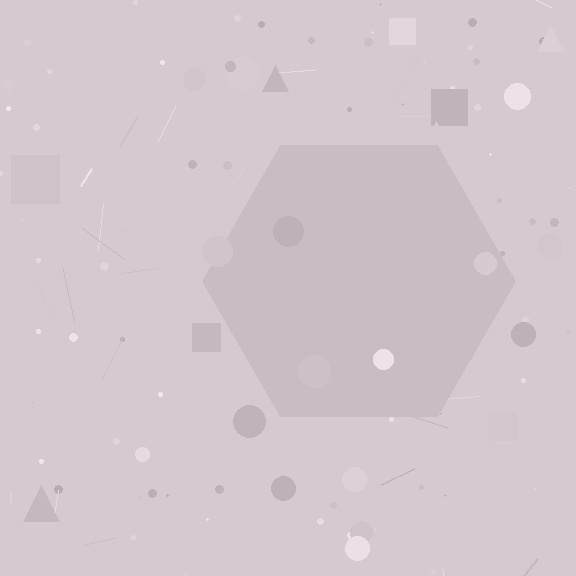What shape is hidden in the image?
A hexagon is hidden in the image.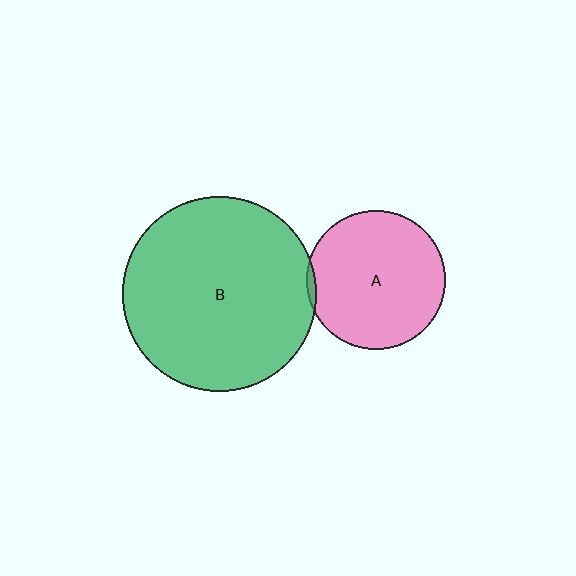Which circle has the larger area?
Circle B (green).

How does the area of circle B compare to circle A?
Approximately 2.0 times.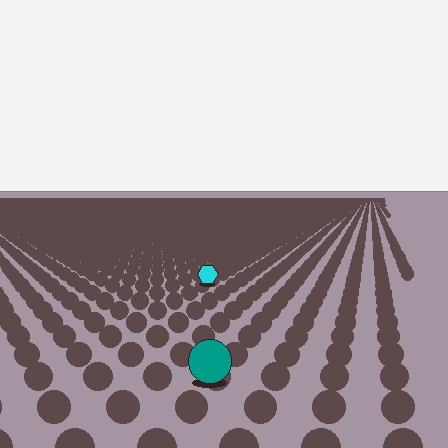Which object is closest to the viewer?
The teal circle is closest. The texture marks near it are larger and more spread out.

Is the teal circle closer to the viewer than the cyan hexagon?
Yes. The teal circle is closer — you can tell from the texture gradient: the ground texture is coarser near it.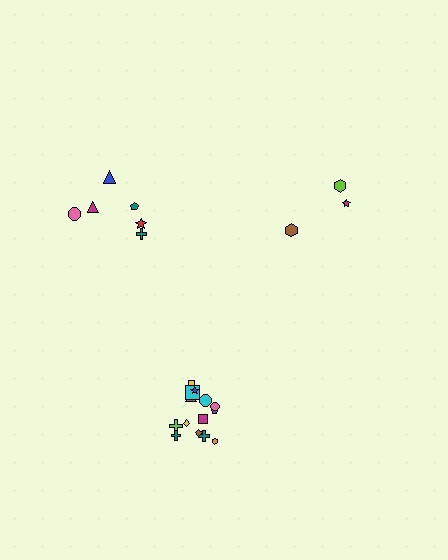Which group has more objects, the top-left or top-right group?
The top-left group.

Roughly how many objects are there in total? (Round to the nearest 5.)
Roughly 25 objects in total.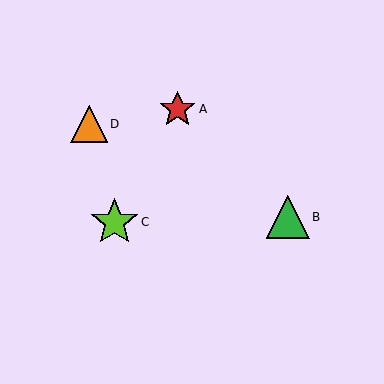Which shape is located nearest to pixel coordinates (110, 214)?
The lime star (labeled C) at (114, 222) is nearest to that location.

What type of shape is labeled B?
Shape B is a green triangle.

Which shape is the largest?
The lime star (labeled C) is the largest.